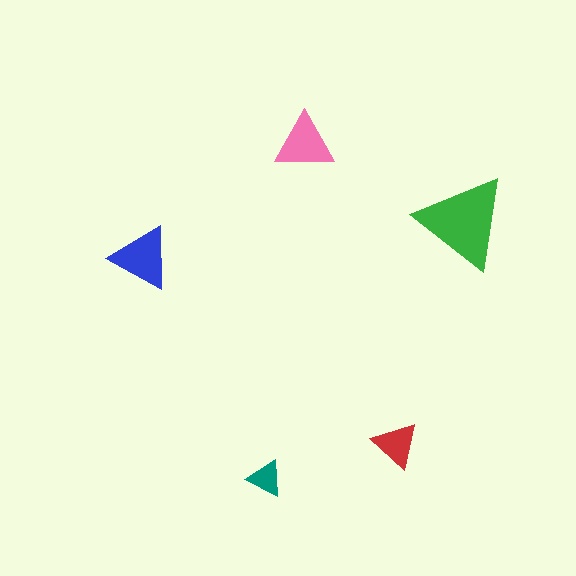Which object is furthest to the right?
The green triangle is rightmost.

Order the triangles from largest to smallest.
the green one, the blue one, the pink one, the red one, the teal one.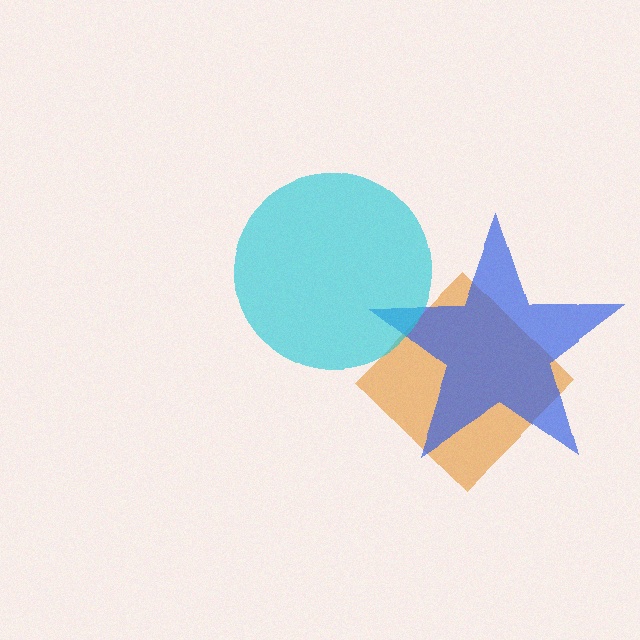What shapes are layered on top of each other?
The layered shapes are: an orange diamond, a blue star, a cyan circle.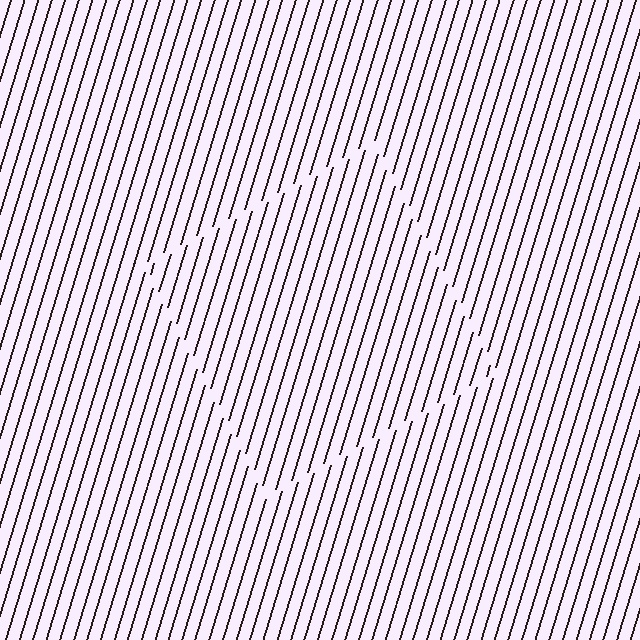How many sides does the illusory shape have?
4 sides — the line-ends trace a square.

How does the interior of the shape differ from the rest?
The interior of the shape contains the same grating, shifted by half a period — the contour is defined by the phase discontinuity where line-ends from the inner and outer gratings abut.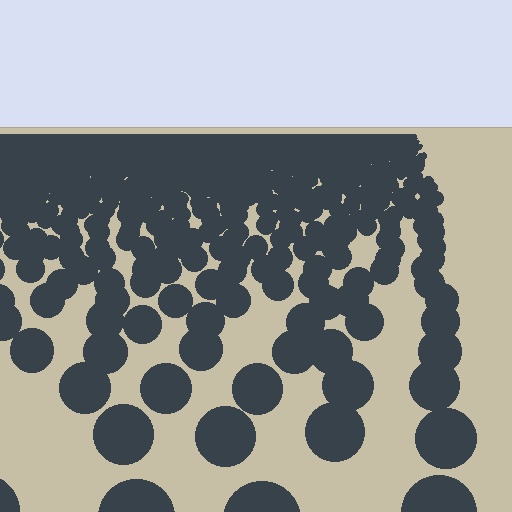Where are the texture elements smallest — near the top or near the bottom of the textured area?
Near the top.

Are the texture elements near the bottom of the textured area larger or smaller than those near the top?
Larger. Near the bottom, elements are closer to the viewer and appear at a bigger on-screen size.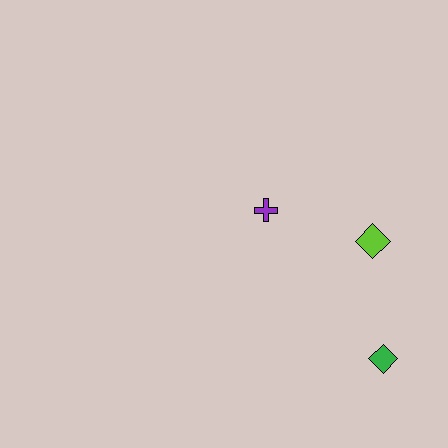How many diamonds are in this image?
There are 2 diamonds.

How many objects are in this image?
There are 3 objects.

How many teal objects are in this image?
There are no teal objects.